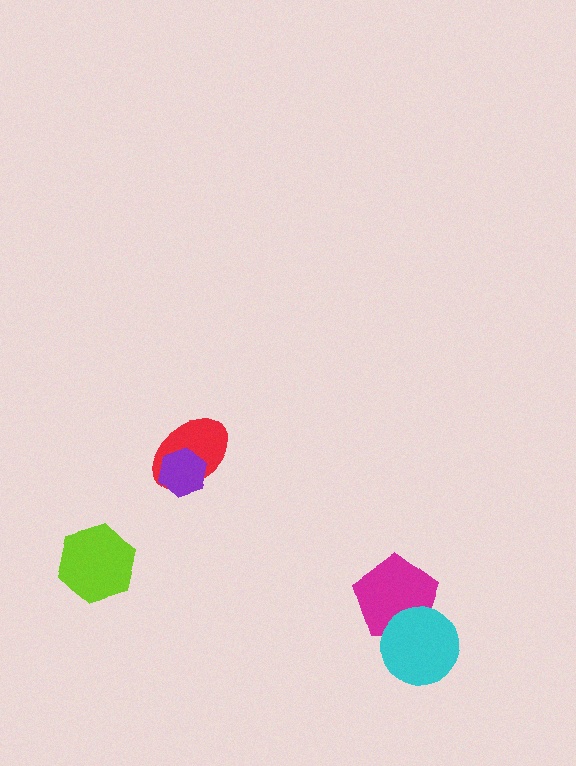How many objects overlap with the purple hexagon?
1 object overlaps with the purple hexagon.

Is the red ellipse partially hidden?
Yes, it is partially covered by another shape.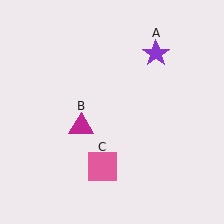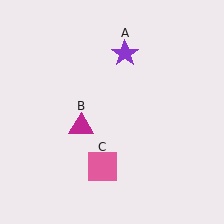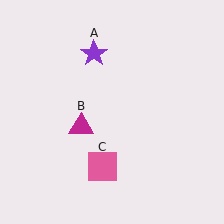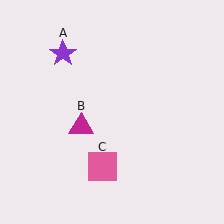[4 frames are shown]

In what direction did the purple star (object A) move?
The purple star (object A) moved left.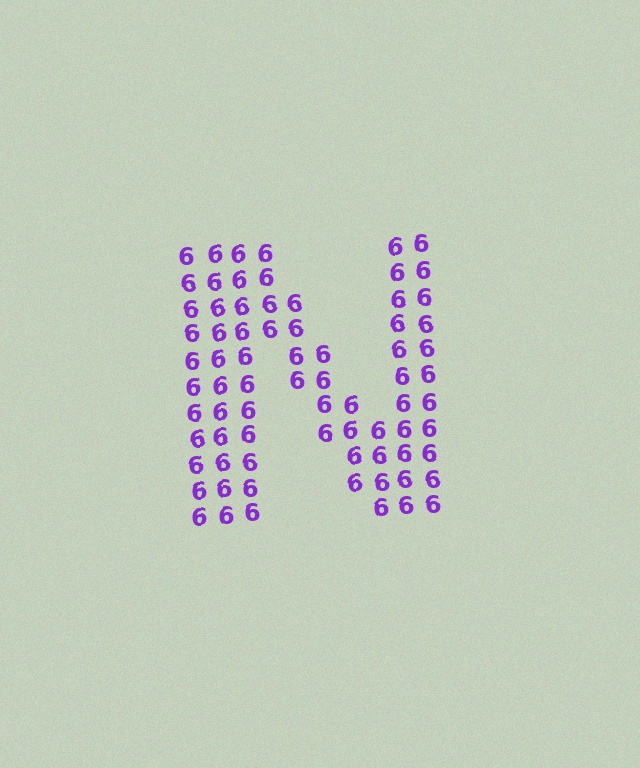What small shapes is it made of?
It is made of small digit 6's.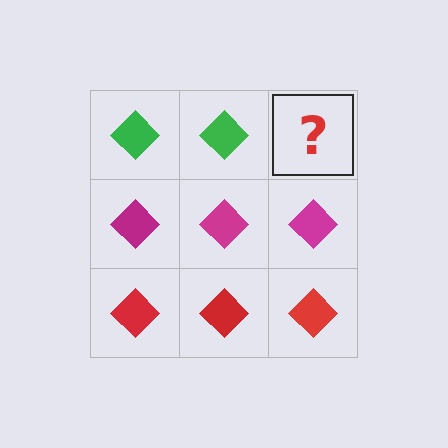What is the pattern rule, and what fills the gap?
The rule is that each row has a consistent color. The gap should be filled with a green diamond.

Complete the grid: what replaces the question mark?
The question mark should be replaced with a green diamond.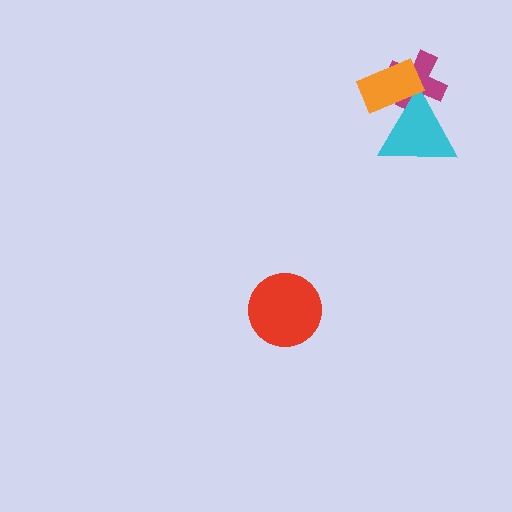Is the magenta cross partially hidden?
Yes, it is partially covered by another shape.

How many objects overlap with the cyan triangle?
2 objects overlap with the cyan triangle.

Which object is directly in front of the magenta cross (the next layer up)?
The cyan triangle is directly in front of the magenta cross.